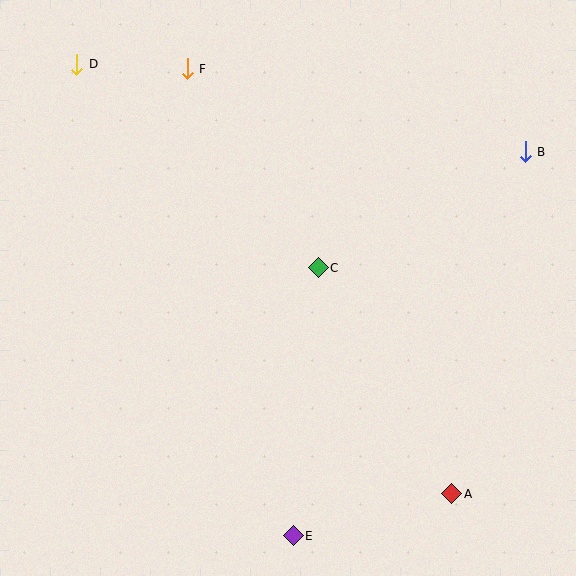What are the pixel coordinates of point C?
Point C is at (318, 268).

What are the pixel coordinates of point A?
Point A is at (452, 494).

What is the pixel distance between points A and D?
The distance between A and D is 570 pixels.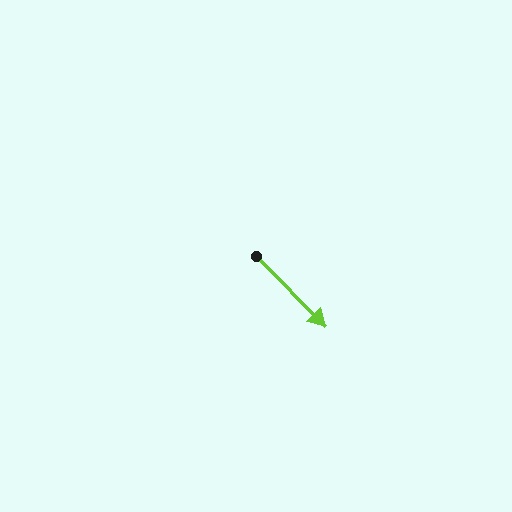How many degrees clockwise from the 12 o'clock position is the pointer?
Approximately 135 degrees.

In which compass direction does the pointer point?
Southeast.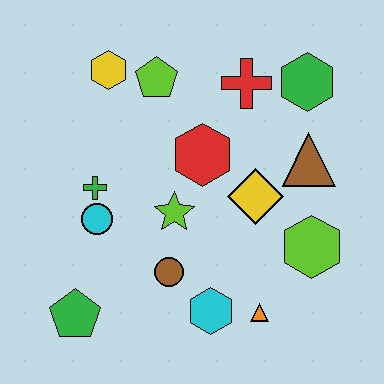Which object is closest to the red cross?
The green hexagon is closest to the red cross.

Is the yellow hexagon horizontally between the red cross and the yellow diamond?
No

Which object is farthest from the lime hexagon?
The yellow hexagon is farthest from the lime hexagon.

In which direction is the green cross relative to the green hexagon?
The green cross is to the left of the green hexagon.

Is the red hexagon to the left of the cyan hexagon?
Yes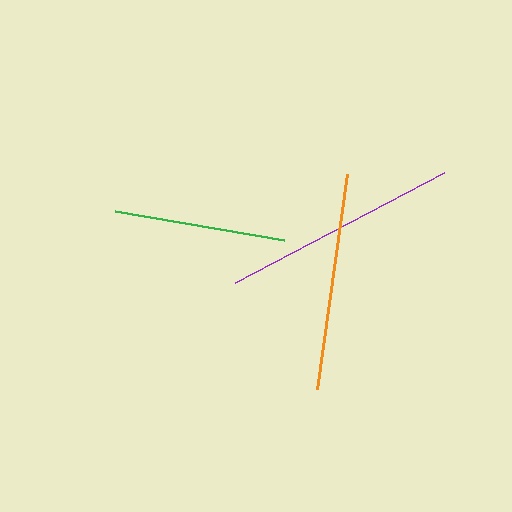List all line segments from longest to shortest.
From longest to shortest: purple, orange, green.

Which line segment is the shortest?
The green line is the shortest at approximately 171 pixels.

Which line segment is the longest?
The purple line is the longest at approximately 236 pixels.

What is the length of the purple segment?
The purple segment is approximately 236 pixels long.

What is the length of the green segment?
The green segment is approximately 171 pixels long.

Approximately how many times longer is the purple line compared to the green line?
The purple line is approximately 1.4 times the length of the green line.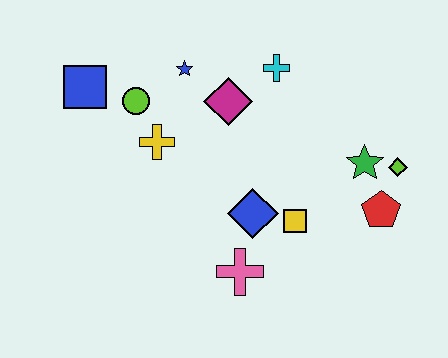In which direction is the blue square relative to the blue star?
The blue square is to the left of the blue star.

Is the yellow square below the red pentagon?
Yes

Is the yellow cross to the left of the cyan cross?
Yes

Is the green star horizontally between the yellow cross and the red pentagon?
Yes